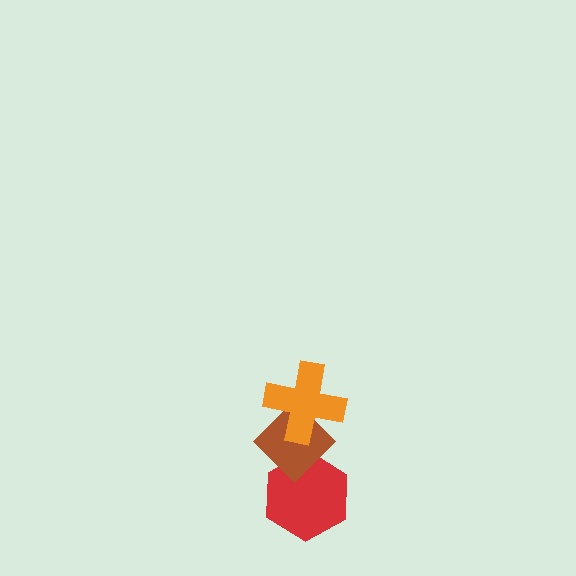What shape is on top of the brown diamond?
The orange cross is on top of the brown diamond.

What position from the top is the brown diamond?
The brown diamond is 2nd from the top.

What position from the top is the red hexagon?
The red hexagon is 3rd from the top.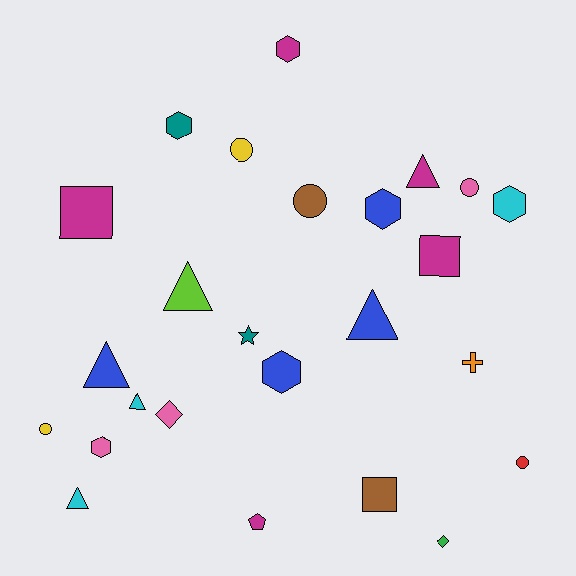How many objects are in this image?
There are 25 objects.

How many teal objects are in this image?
There are 2 teal objects.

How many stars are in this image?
There is 1 star.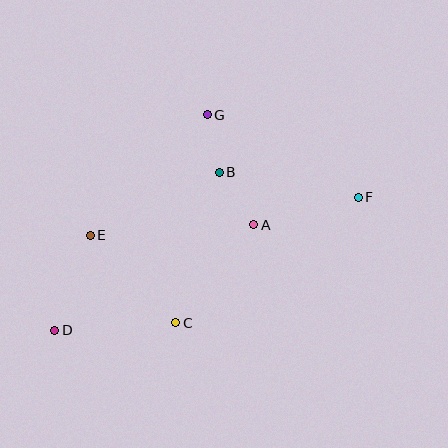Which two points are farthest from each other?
Points D and F are farthest from each other.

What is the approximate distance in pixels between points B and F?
The distance between B and F is approximately 141 pixels.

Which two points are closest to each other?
Points B and G are closest to each other.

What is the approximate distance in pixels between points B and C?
The distance between B and C is approximately 157 pixels.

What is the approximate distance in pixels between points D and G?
The distance between D and G is approximately 264 pixels.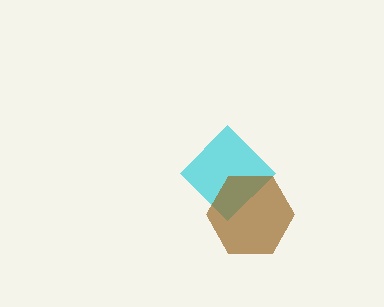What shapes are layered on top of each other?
The layered shapes are: a cyan diamond, a brown hexagon.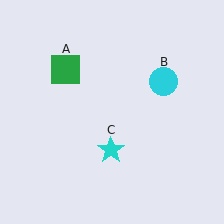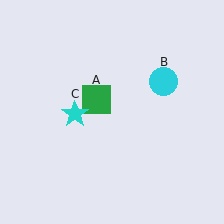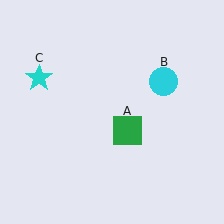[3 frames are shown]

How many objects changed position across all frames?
2 objects changed position: green square (object A), cyan star (object C).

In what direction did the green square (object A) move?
The green square (object A) moved down and to the right.